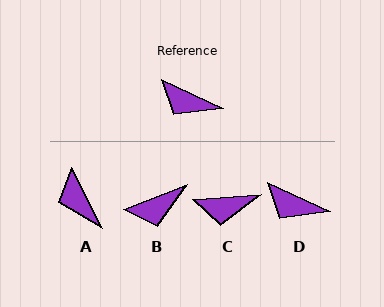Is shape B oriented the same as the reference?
No, it is off by about 46 degrees.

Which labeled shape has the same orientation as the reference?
D.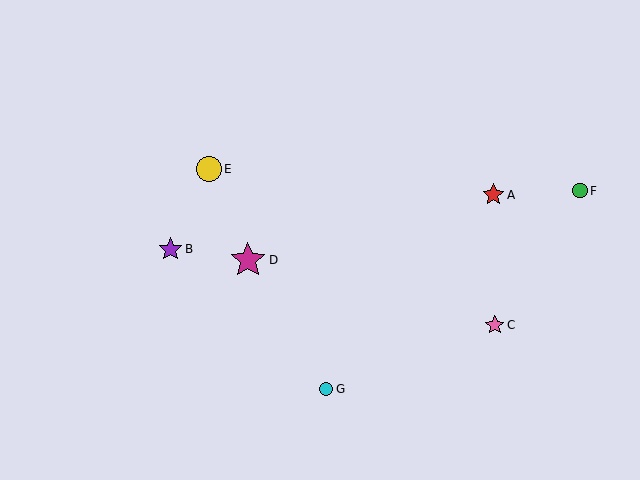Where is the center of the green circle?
The center of the green circle is at (580, 191).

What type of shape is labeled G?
Shape G is a cyan circle.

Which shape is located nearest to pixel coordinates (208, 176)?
The yellow circle (labeled E) at (209, 169) is nearest to that location.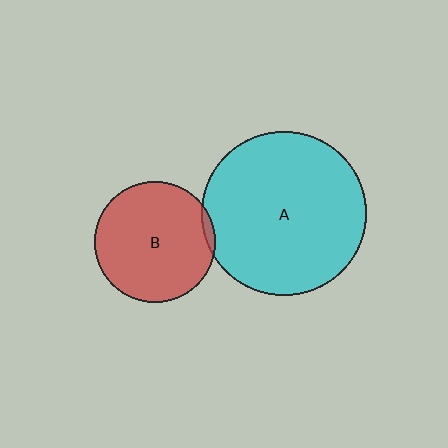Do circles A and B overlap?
Yes.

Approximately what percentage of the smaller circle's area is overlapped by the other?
Approximately 5%.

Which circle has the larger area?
Circle A (cyan).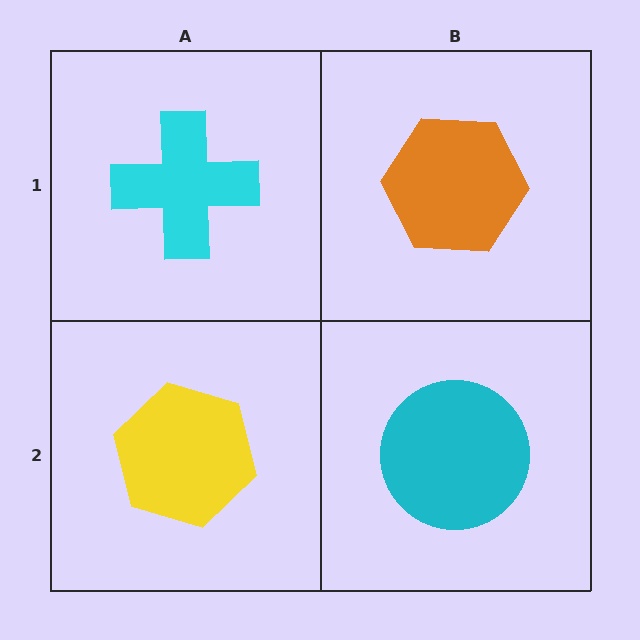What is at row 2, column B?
A cyan circle.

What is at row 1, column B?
An orange hexagon.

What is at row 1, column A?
A cyan cross.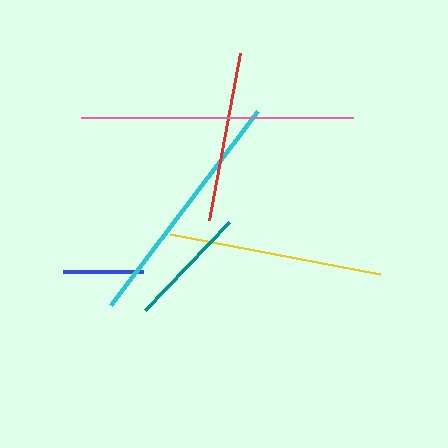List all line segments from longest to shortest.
From longest to shortest: pink, cyan, yellow, red, teal, blue.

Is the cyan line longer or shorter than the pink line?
The pink line is longer than the cyan line.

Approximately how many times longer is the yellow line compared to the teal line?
The yellow line is approximately 1.8 times the length of the teal line.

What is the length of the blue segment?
The blue segment is approximately 81 pixels long.